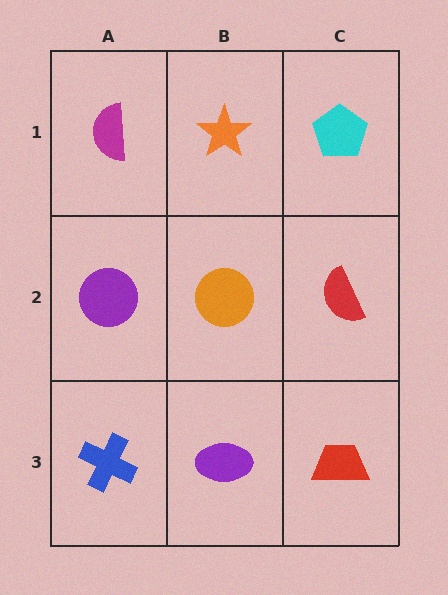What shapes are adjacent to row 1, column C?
A red semicircle (row 2, column C), an orange star (row 1, column B).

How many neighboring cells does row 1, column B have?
3.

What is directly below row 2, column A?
A blue cross.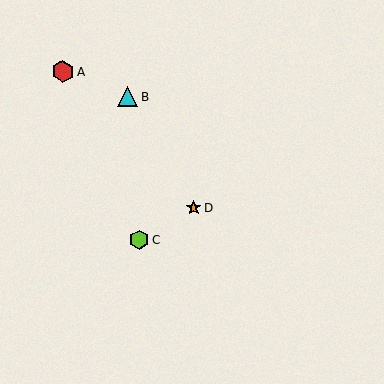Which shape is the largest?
The red hexagon (labeled A) is the largest.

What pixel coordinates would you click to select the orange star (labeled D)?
Click at (194, 208) to select the orange star D.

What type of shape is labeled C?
Shape C is a lime hexagon.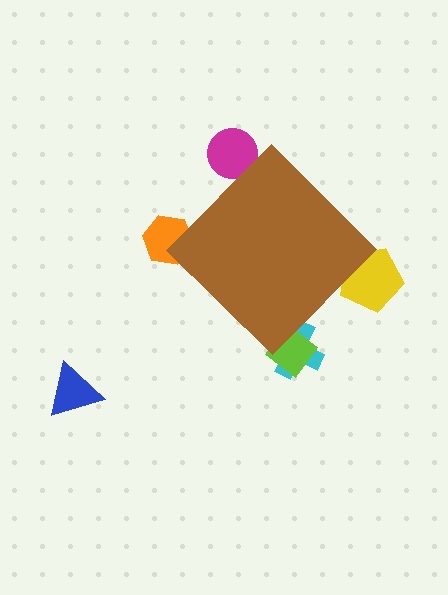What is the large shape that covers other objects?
A brown diamond.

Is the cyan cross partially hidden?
Yes, the cyan cross is partially hidden behind the brown diamond.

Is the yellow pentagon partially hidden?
Yes, the yellow pentagon is partially hidden behind the brown diamond.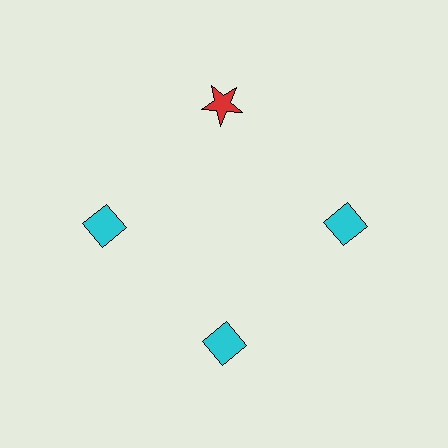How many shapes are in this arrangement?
There are 4 shapes arranged in a ring pattern.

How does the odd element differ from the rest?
It differs in both color (red instead of cyan) and shape (star instead of diamond).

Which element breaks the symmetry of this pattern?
The red star at roughly the 12 o'clock position breaks the symmetry. All other shapes are cyan diamonds.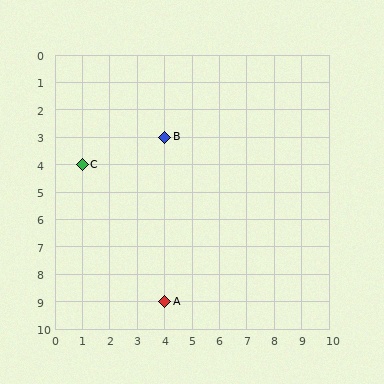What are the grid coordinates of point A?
Point A is at grid coordinates (4, 9).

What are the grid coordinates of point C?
Point C is at grid coordinates (1, 4).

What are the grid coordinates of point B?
Point B is at grid coordinates (4, 3).